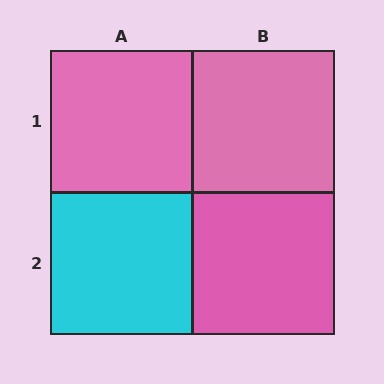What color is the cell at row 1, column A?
Pink.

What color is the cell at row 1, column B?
Pink.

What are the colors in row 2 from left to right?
Cyan, pink.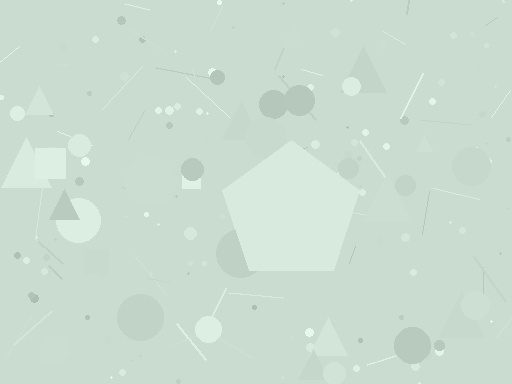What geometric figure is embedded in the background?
A pentagon is embedded in the background.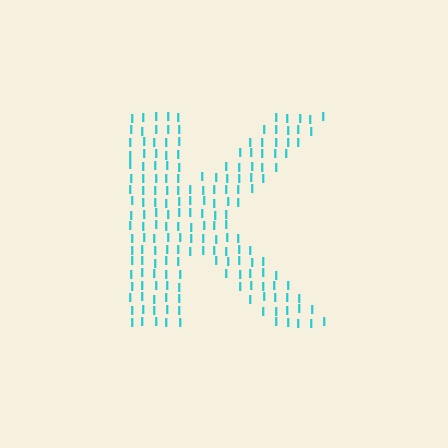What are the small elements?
The small elements are letter I's.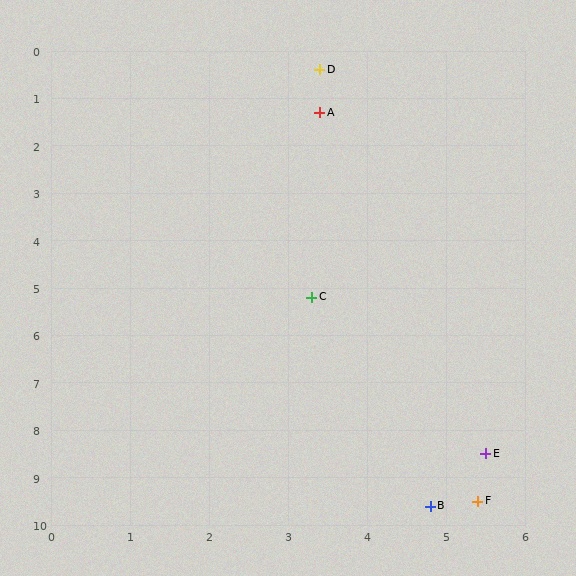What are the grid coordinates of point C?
Point C is at approximately (3.3, 5.2).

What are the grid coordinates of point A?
Point A is at approximately (3.4, 1.3).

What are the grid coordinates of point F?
Point F is at approximately (5.4, 9.5).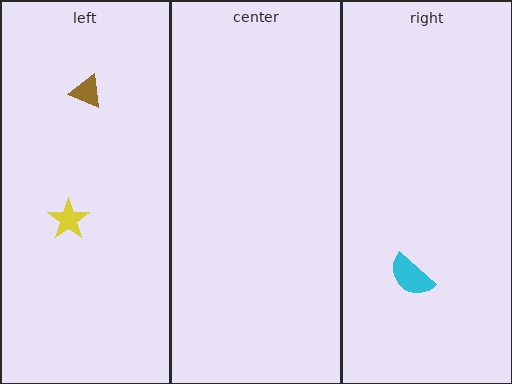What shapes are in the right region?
The cyan semicircle.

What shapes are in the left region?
The brown triangle, the yellow star.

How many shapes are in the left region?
2.